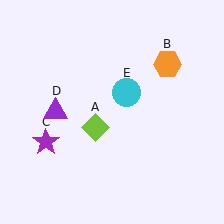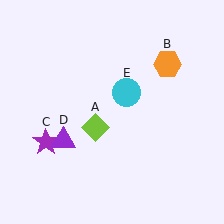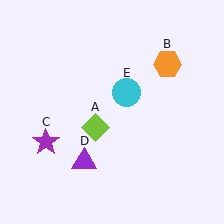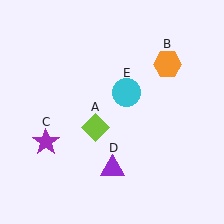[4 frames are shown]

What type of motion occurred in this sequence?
The purple triangle (object D) rotated counterclockwise around the center of the scene.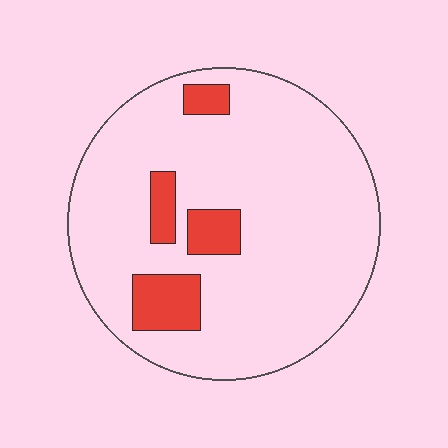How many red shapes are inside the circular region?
4.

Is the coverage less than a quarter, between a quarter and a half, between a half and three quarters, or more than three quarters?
Less than a quarter.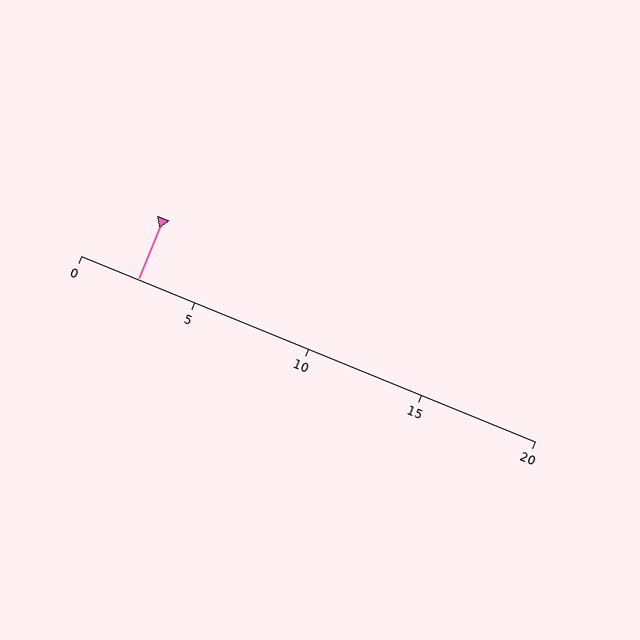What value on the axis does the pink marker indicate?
The marker indicates approximately 2.5.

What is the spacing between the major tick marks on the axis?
The major ticks are spaced 5 apart.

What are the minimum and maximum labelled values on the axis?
The axis runs from 0 to 20.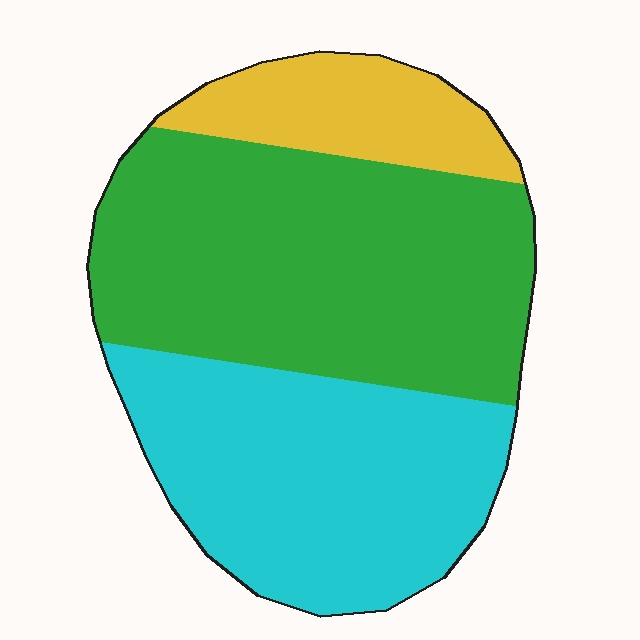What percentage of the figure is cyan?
Cyan covers around 35% of the figure.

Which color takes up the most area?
Green, at roughly 50%.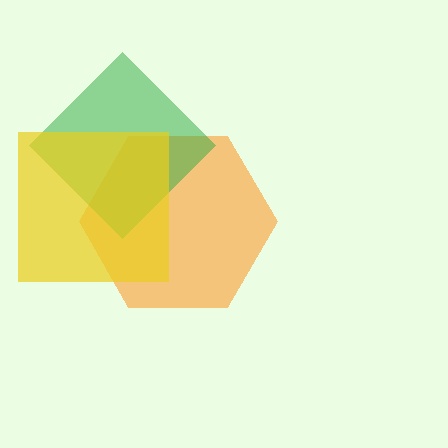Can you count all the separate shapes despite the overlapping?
Yes, there are 3 separate shapes.